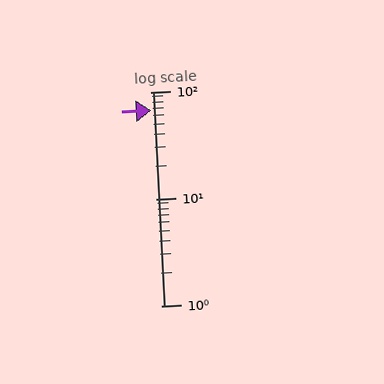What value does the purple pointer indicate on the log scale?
The pointer indicates approximately 67.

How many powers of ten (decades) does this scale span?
The scale spans 2 decades, from 1 to 100.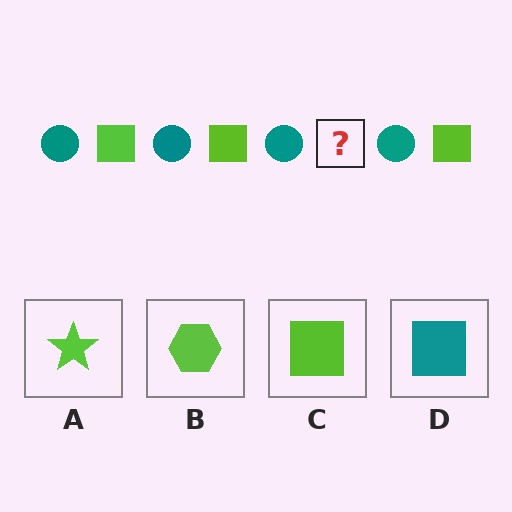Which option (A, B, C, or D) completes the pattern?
C.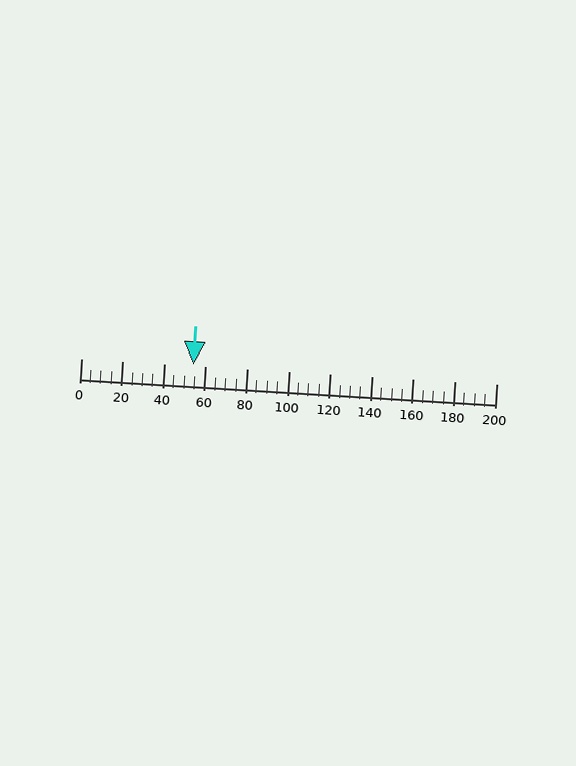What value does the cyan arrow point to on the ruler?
The cyan arrow points to approximately 54.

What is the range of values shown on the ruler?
The ruler shows values from 0 to 200.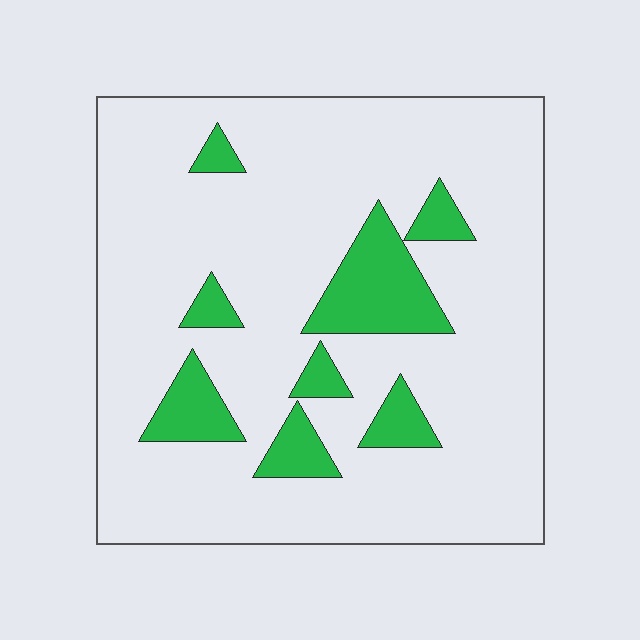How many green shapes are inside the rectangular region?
8.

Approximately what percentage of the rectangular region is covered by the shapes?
Approximately 15%.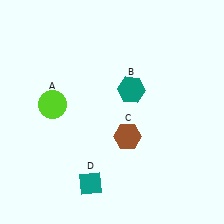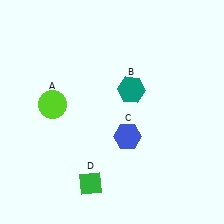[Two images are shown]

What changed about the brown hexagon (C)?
In Image 1, C is brown. In Image 2, it changed to blue.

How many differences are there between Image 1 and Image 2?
There are 2 differences between the two images.